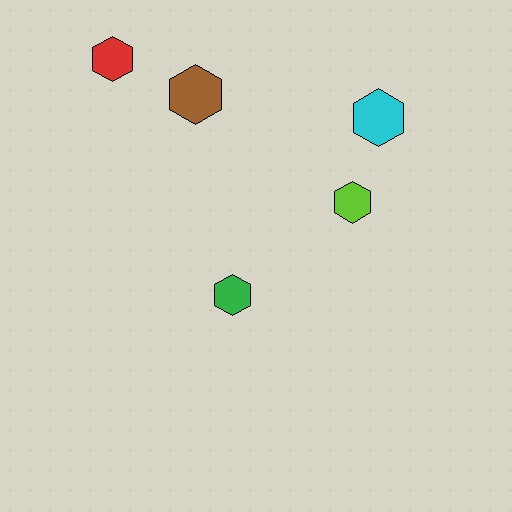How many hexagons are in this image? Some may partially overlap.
There are 5 hexagons.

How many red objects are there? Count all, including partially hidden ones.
There is 1 red object.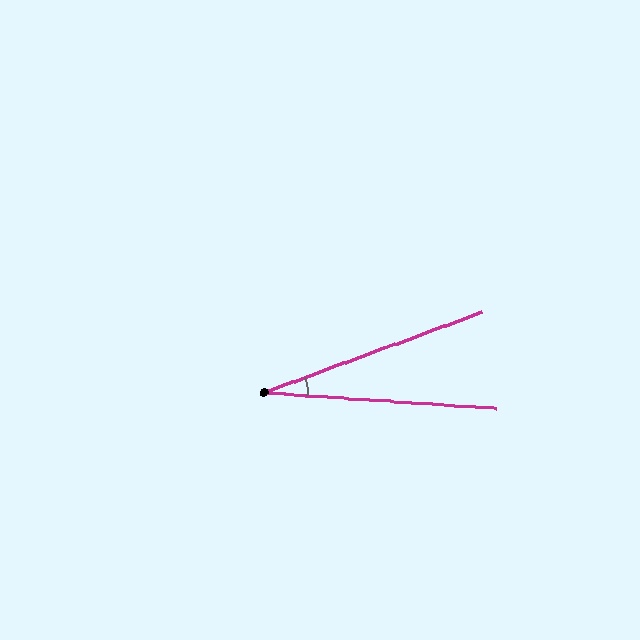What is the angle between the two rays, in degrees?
Approximately 24 degrees.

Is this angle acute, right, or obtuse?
It is acute.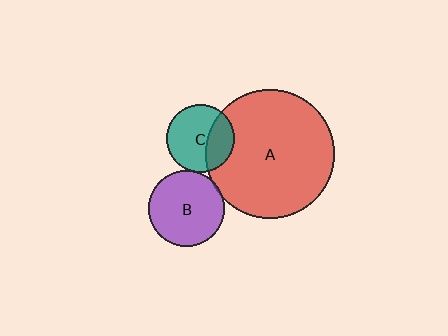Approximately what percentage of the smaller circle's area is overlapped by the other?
Approximately 5%.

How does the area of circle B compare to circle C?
Approximately 1.2 times.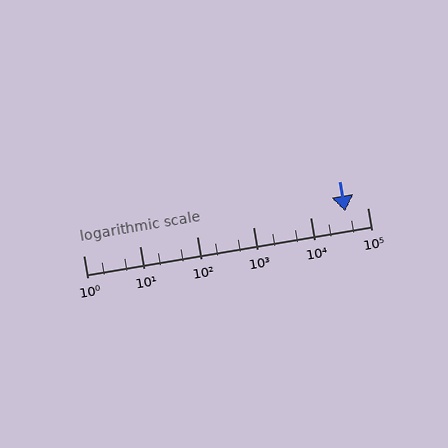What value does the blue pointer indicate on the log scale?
The pointer indicates approximately 41000.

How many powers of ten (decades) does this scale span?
The scale spans 5 decades, from 1 to 100000.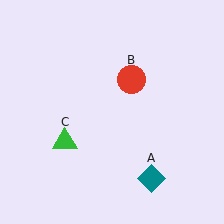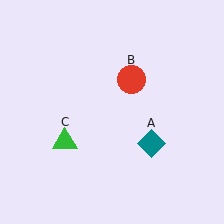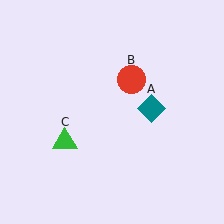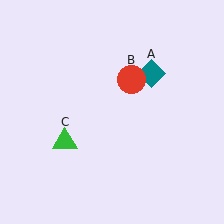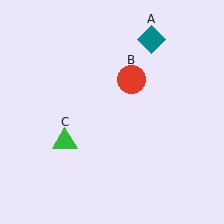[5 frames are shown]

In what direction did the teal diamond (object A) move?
The teal diamond (object A) moved up.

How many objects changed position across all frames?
1 object changed position: teal diamond (object A).